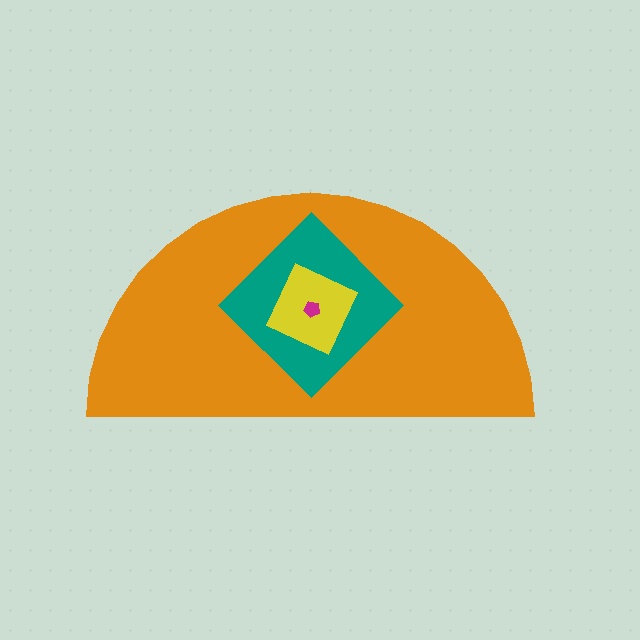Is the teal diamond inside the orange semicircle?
Yes.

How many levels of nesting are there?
4.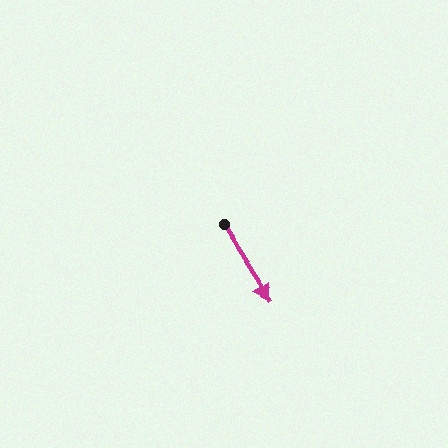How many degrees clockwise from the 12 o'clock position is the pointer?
Approximately 147 degrees.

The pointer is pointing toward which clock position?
Roughly 5 o'clock.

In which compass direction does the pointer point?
Southeast.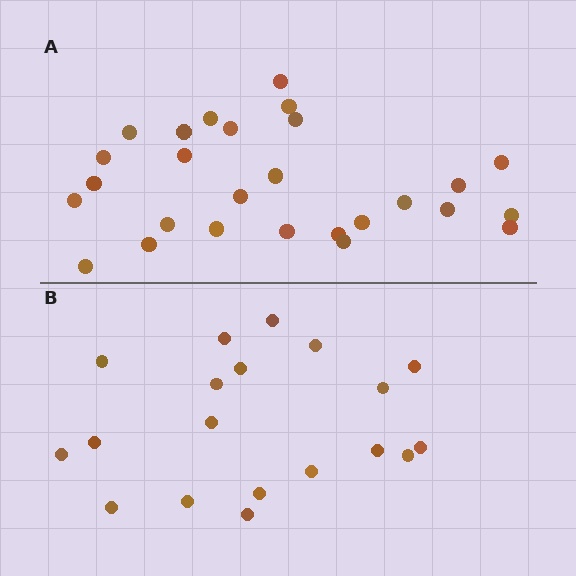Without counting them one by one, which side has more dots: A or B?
Region A (the top region) has more dots.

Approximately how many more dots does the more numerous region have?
Region A has roughly 8 or so more dots than region B.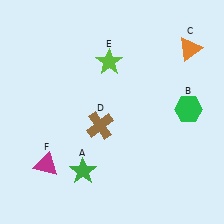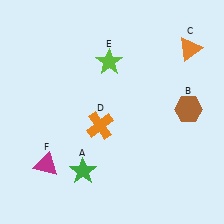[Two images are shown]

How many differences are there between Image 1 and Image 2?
There are 2 differences between the two images.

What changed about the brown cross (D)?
In Image 1, D is brown. In Image 2, it changed to orange.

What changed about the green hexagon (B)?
In Image 1, B is green. In Image 2, it changed to brown.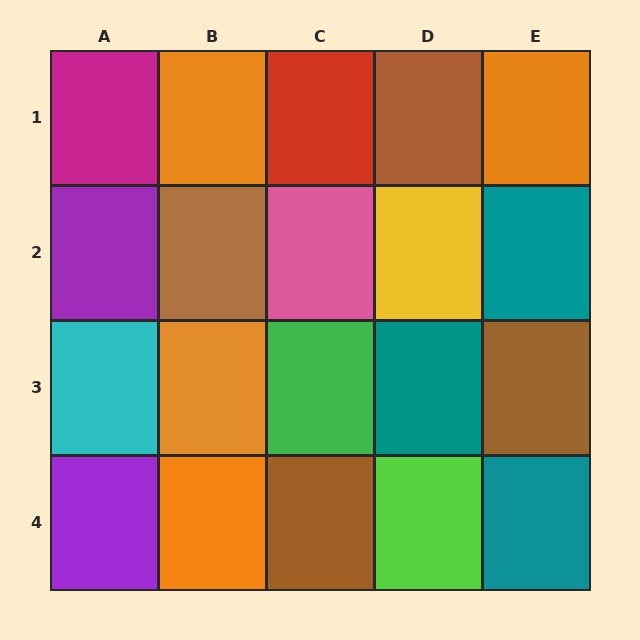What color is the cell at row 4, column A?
Purple.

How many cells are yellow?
1 cell is yellow.